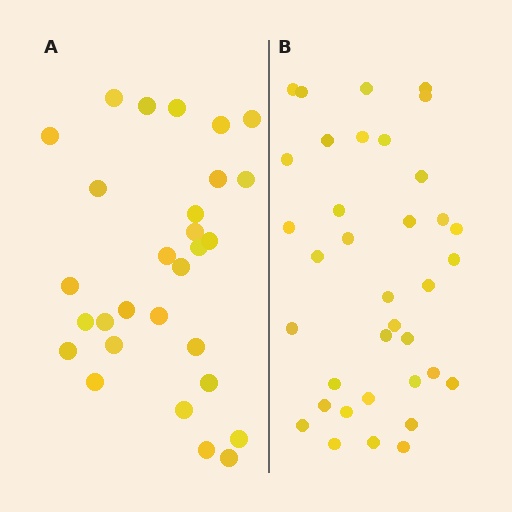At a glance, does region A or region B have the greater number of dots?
Region B (the right region) has more dots.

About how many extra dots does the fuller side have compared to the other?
Region B has roughly 8 or so more dots than region A.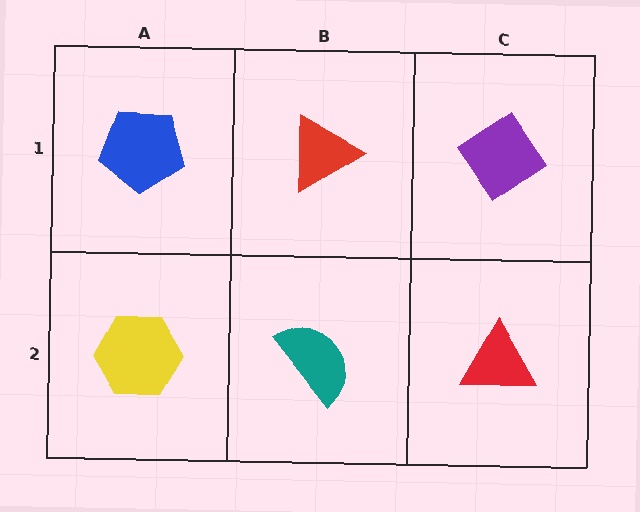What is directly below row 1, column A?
A yellow hexagon.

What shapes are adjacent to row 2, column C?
A purple diamond (row 1, column C), a teal semicircle (row 2, column B).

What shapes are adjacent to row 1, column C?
A red triangle (row 2, column C), a red triangle (row 1, column B).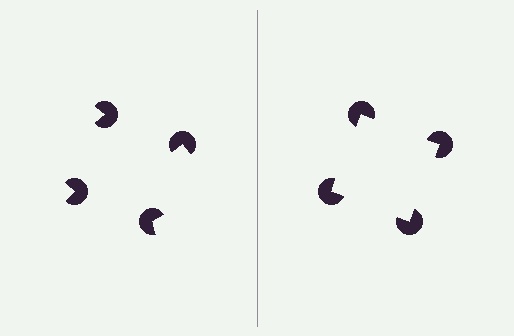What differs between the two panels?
The pac-man discs are positioned identically on both sides; only the wedge orientations differ. On the right they align to a square; on the left they are misaligned.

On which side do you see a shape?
An illusory square appears on the right side. On the left side the wedge cuts are rotated, so no coherent shape forms.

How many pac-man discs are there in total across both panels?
8 — 4 on each side.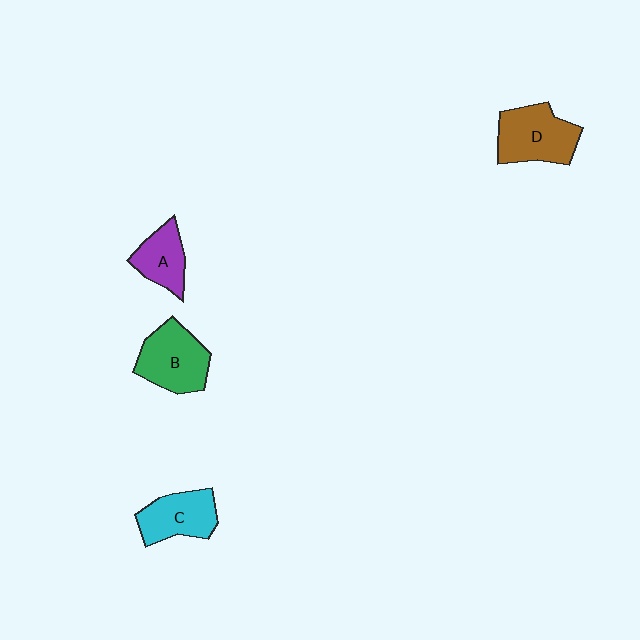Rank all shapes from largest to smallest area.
From largest to smallest: D (brown), B (green), C (cyan), A (purple).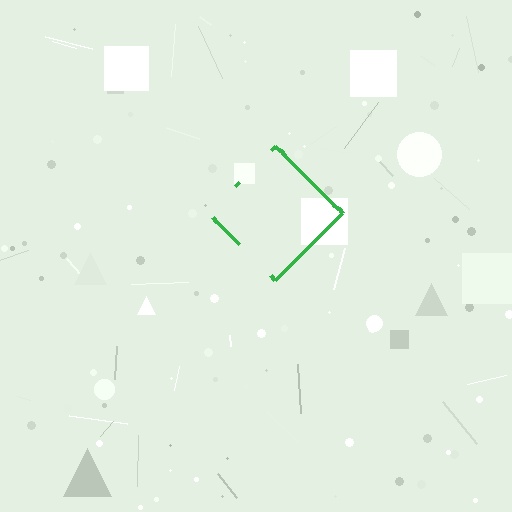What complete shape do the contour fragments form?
The contour fragments form a diamond.